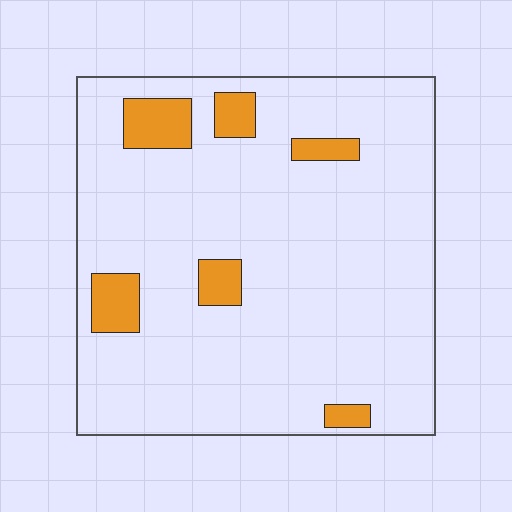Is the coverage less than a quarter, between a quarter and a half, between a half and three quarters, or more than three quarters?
Less than a quarter.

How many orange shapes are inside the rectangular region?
6.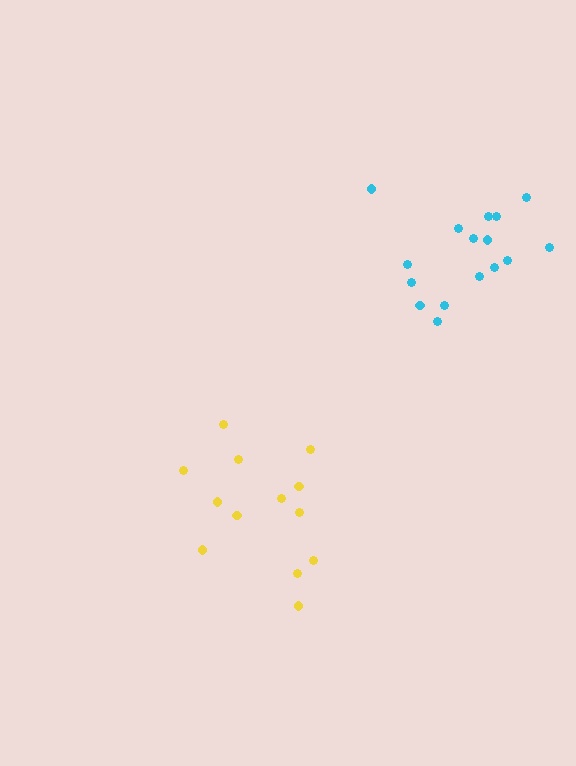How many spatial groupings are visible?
There are 2 spatial groupings.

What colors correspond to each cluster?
The clusters are colored: yellow, cyan.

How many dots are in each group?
Group 1: 13 dots, Group 2: 16 dots (29 total).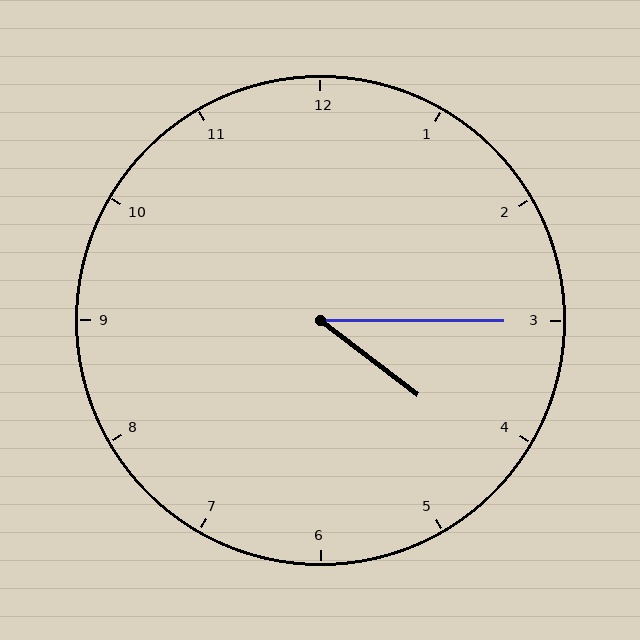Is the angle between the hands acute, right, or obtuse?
It is acute.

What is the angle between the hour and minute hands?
Approximately 38 degrees.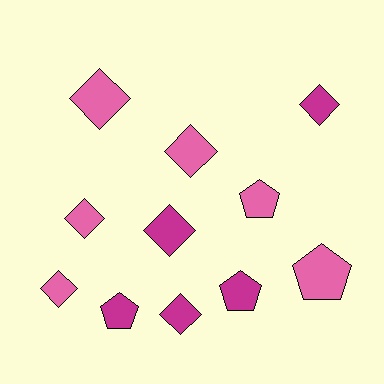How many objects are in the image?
There are 11 objects.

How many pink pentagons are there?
There are 2 pink pentagons.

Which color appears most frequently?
Pink, with 6 objects.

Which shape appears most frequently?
Diamond, with 7 objects.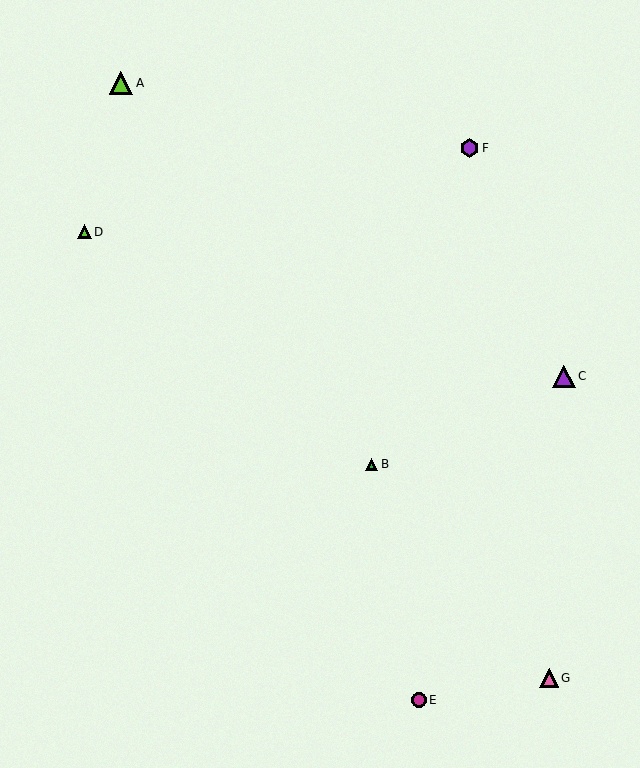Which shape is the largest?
The lime triangle (labeled A) is the largest.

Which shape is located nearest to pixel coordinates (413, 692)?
The magenta circle (labeled E) at (419, 700) is nearest to that location.